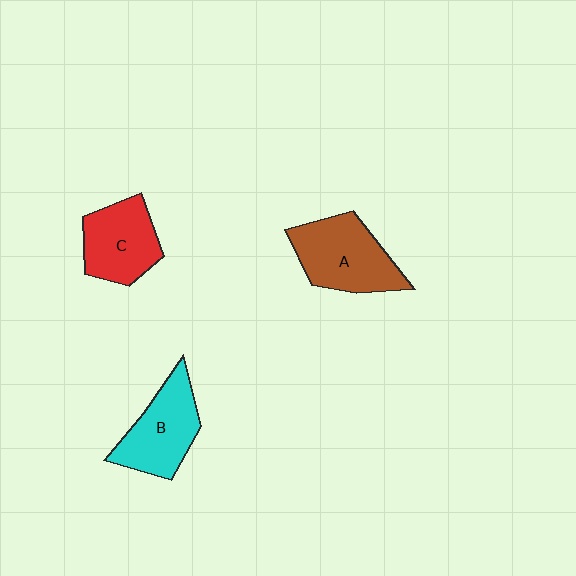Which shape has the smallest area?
Shape C (red).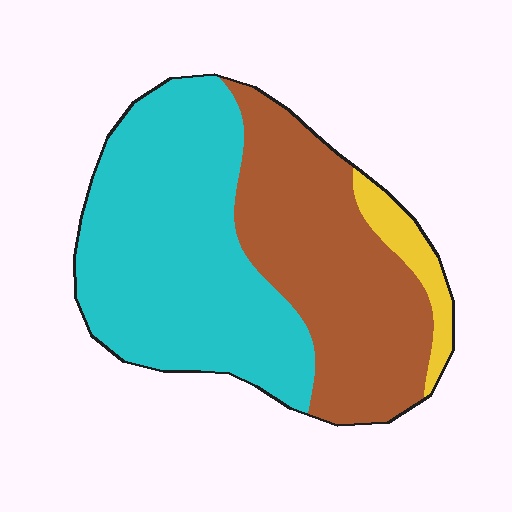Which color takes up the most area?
Cyan, at roughly 55%.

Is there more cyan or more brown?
Cyan.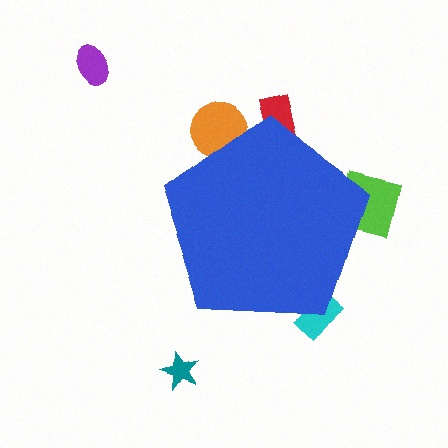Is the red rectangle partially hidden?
Yes, the red rectangle is partially hidden behind the blue pentagon.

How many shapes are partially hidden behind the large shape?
4 shapes are partially hidden.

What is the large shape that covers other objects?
A blue pentagon.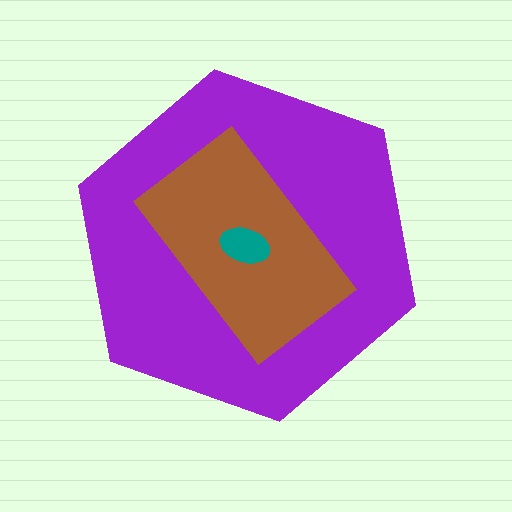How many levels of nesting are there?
3.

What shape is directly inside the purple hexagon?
The brown rectangle.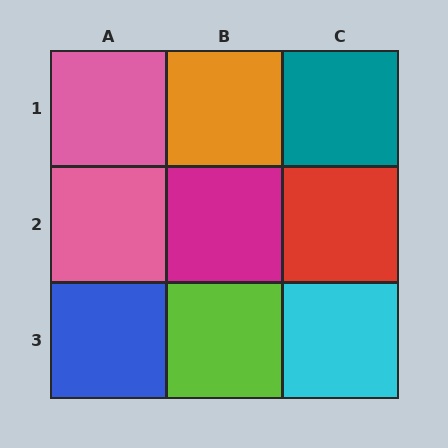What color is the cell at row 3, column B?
Lime.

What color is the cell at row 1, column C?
Teal.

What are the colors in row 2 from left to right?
Pink, magenta, red.